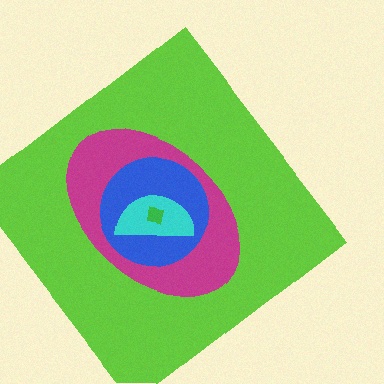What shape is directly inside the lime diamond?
The magenta ellipse.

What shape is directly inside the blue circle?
The cyan semicircle.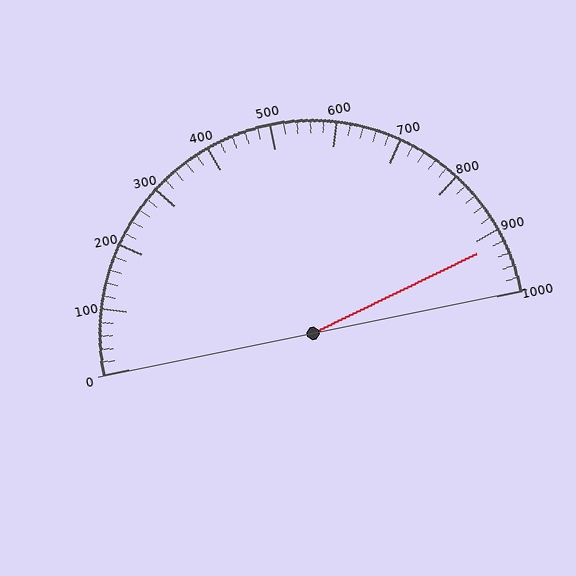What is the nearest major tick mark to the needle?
The nearest major tick mark is 900.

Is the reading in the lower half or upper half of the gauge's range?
The reading is in the upper half of the range (0 to 1000).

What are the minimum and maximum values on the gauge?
The gauge ranges from 0 to 1000.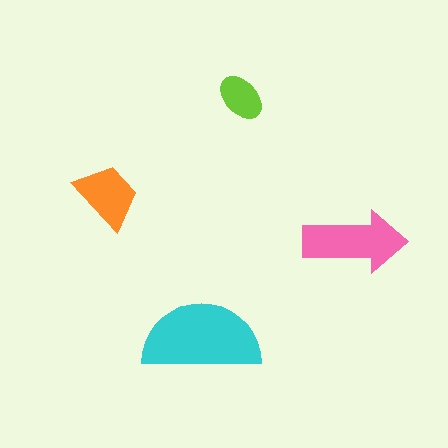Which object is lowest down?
The cyan semicircle is bottommost.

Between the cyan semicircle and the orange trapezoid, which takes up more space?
The cyan semicircle.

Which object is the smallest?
The lime ellipse.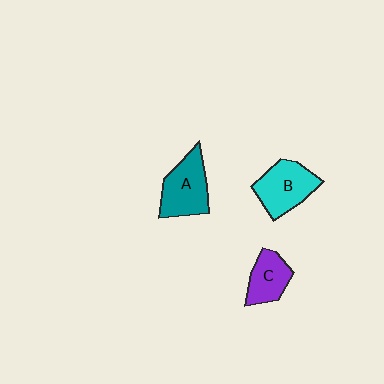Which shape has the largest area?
Shape A (teal).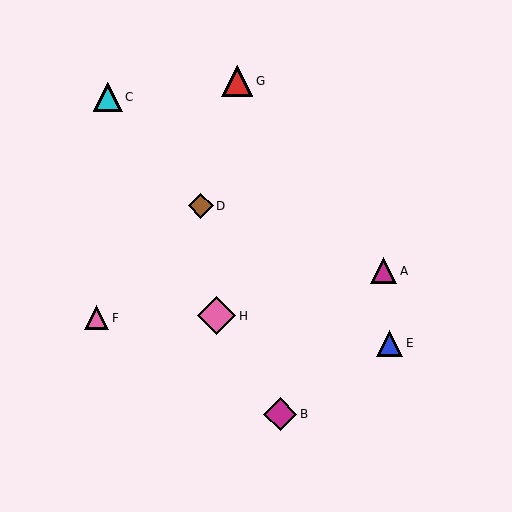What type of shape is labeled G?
Shape G is a red triangle.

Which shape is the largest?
The pink diamond (labeled H) is the largest.